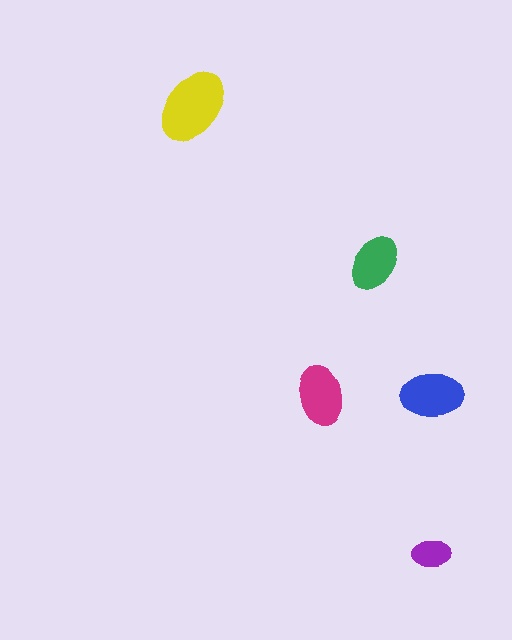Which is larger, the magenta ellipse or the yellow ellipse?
The yellow one.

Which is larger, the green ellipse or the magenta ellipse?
The magenta one.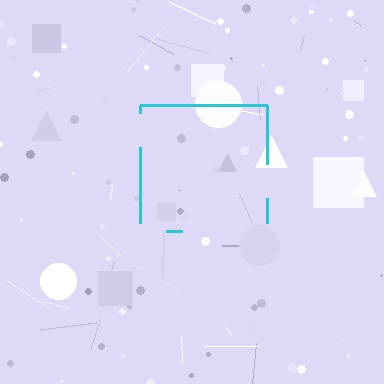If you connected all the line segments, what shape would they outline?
They would outline a square.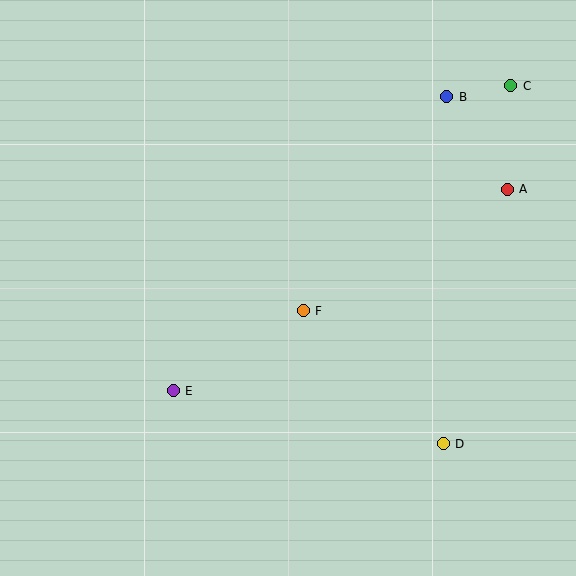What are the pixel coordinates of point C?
Point C is at (511, 86).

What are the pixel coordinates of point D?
Point D is at (443, 444).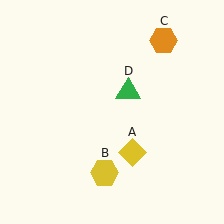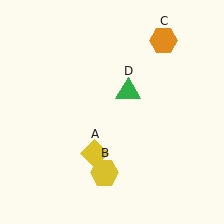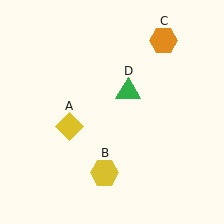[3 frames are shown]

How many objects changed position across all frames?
1 object changed position: yellow diamond (object A).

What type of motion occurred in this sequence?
The yellow diamond (object A) rotated clockwise around the center of the scene.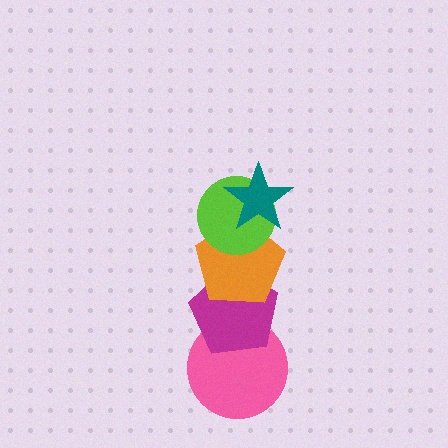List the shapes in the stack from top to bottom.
From top to bottom: the teal star, the lime circle, the orange pentagon, the magenta pentagon, the pink circle.